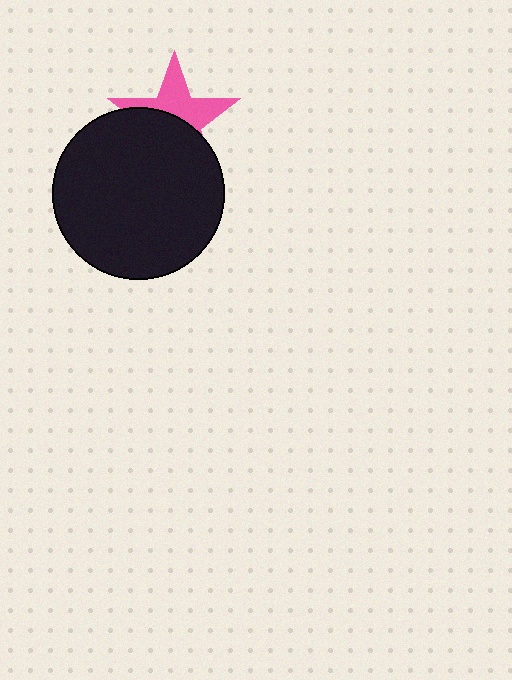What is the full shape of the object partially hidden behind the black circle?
The partially hidden object is a pink star.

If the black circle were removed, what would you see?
You would see the complete pink star.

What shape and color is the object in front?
The object in front is a black circle.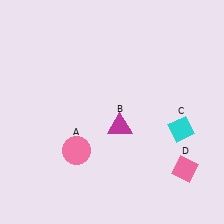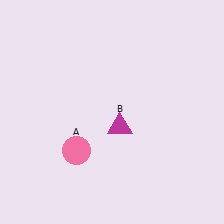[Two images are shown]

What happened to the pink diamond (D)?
The pink diamond (D) was removed in Image 2. It was in the bottom-right area of Image 1.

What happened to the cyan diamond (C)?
The cyan diamond (C) was removed in Image 2. It was in the bottom-right area of Image 1.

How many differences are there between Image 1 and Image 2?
There are 2 differences between the two images.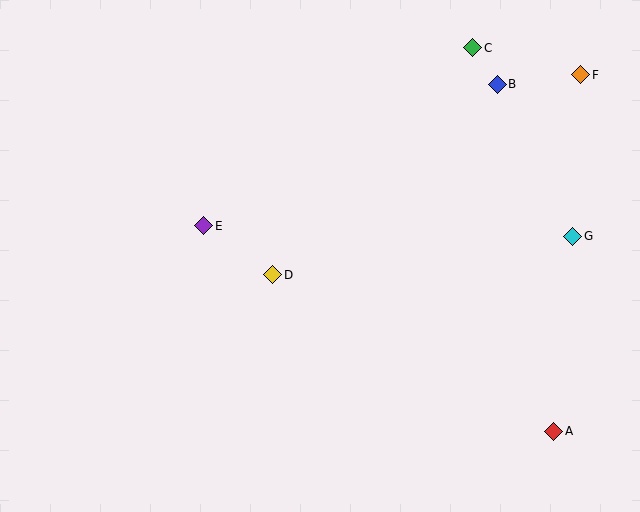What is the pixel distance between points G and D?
The distance between G and D is 303 pixels.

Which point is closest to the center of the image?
Point D at (273, 275) is closest to the center.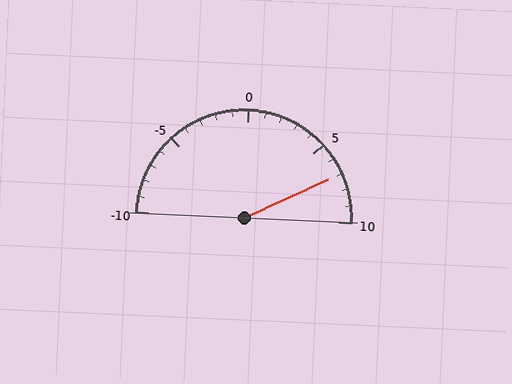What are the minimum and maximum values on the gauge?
The gauge ranges from -10 to 10.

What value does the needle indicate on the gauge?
The needle indicates approximately 7.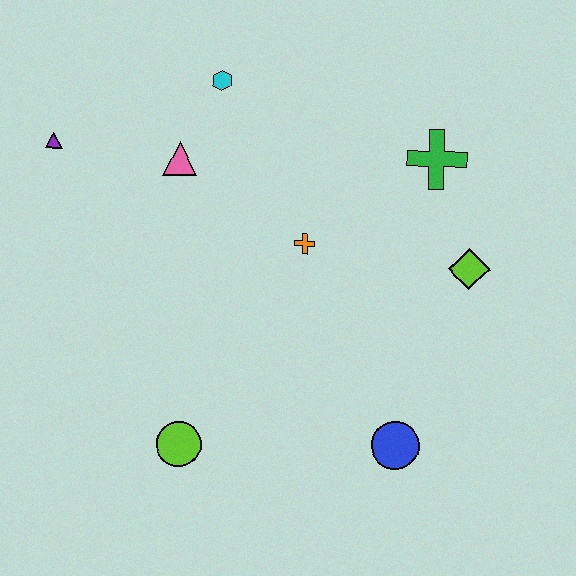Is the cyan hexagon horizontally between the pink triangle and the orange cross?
Yes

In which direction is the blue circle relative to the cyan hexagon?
The blue circle is below the cyan hexagon.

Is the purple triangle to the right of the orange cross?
No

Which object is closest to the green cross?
The lime diamond is closest to the green cross.